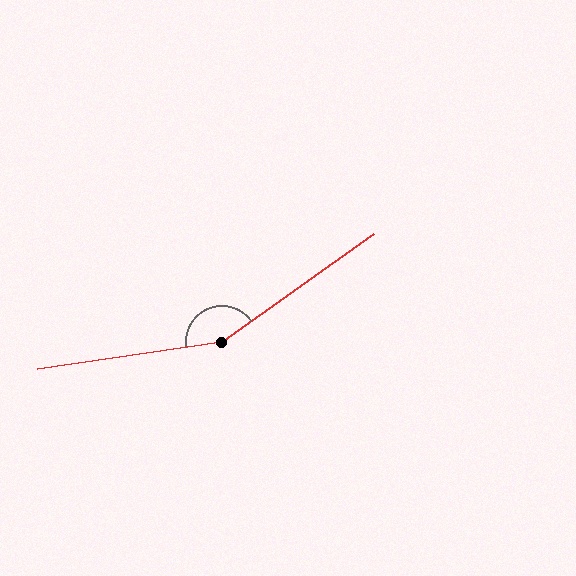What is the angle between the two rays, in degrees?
Approximately 153 degrees.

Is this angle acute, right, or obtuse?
It is obtuse.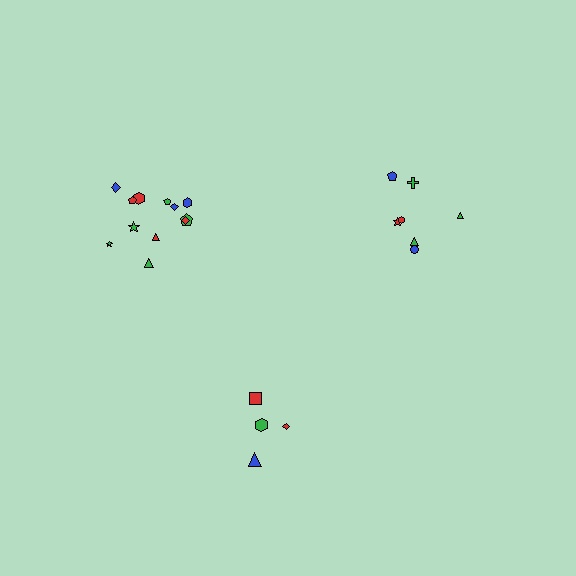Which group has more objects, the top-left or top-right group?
The top-left group.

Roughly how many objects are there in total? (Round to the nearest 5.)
Roughly 25 objects in total.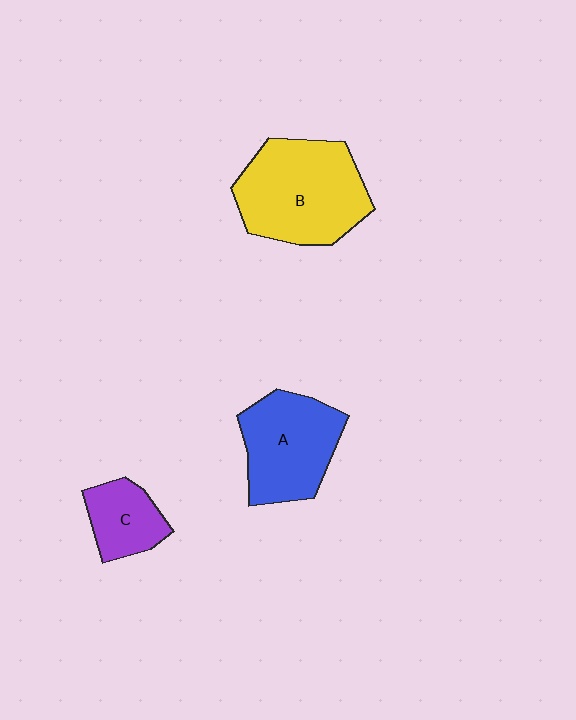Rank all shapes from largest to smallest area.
From largest to smallest: B (yellow), A (blue), C (purple).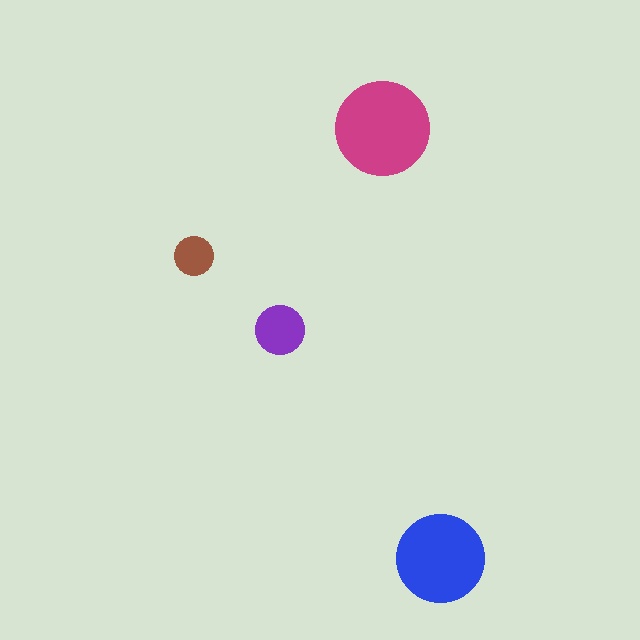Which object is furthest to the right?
The blue circle is rightmost.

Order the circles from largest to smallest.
the magenta one, the blue one, the purple one, the brown one.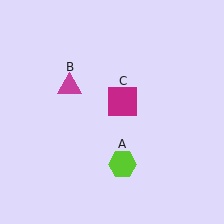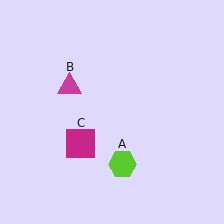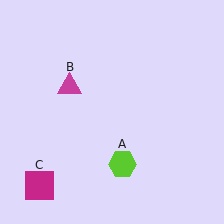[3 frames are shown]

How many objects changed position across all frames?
1 object changed position: magenta square (object C).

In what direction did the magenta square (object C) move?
The magenta square (object C) moved down and to the left.